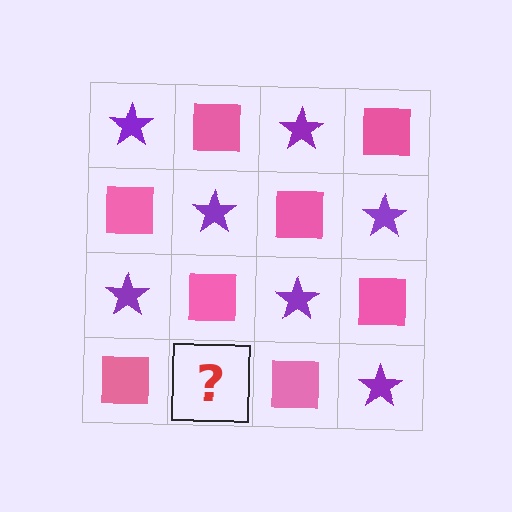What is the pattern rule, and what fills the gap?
The rule is that it alternates purple star and pink square in a checkerboard pattern. The gap should be filled with a purple star.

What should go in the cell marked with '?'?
The missing cell should contain a purple star.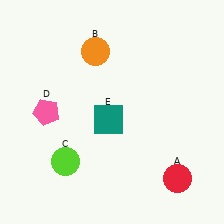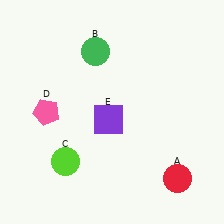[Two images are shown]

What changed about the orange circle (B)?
In Image 1, B is orange. In Image 2, it changed to green.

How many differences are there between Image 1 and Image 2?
There are 2 differences between the two images.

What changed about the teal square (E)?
In Image 1, E is teal. In Image 2, it changed to purple.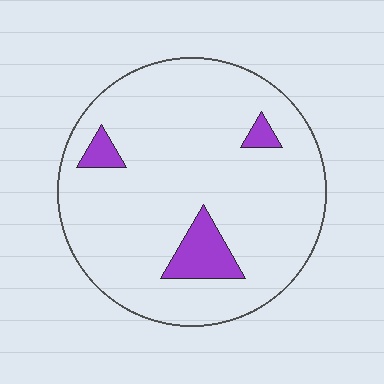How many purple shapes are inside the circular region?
3.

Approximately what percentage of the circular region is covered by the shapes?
Approximately 10%.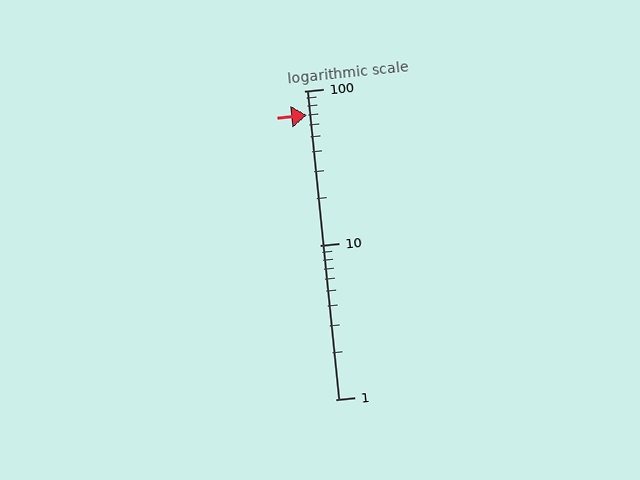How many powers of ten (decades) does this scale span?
The scale spans 2 decades, from 1 to 100.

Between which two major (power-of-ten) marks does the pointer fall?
The pointer is between 10 and 100.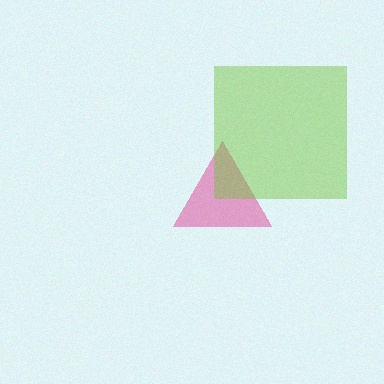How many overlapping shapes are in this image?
There are 2 overlapping shapes in the image.